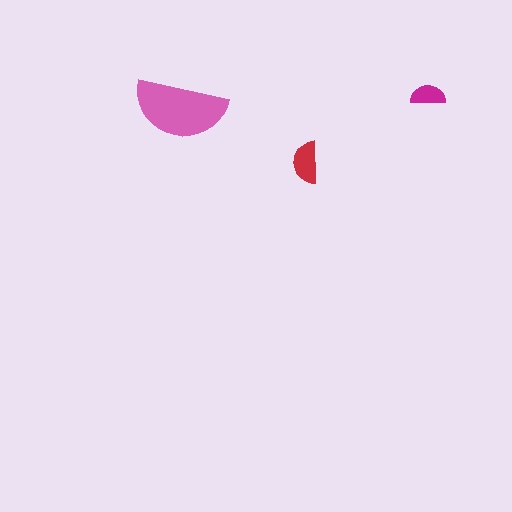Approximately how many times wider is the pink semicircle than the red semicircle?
About 2 times wider.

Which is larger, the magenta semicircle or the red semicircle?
The red one.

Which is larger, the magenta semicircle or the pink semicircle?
The pink one.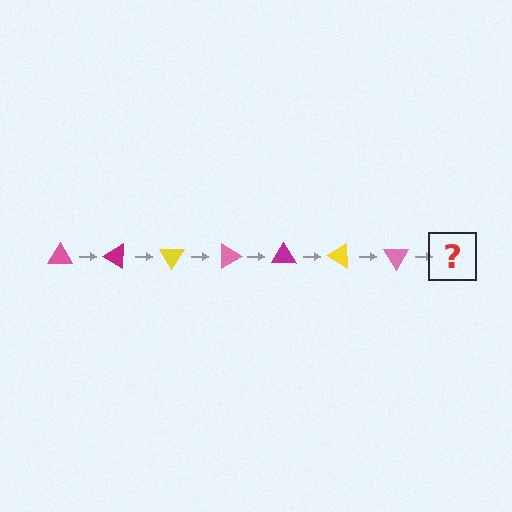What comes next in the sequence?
The next element should be a magenta triangle, rotated 210 degrees from the start.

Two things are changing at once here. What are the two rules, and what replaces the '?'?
The two rules are that it rotates 30 degrees each step and the color cycles through pink, magenta, and yellow. The '?' should be a magenta triangle, rotated 210 degrees from the start.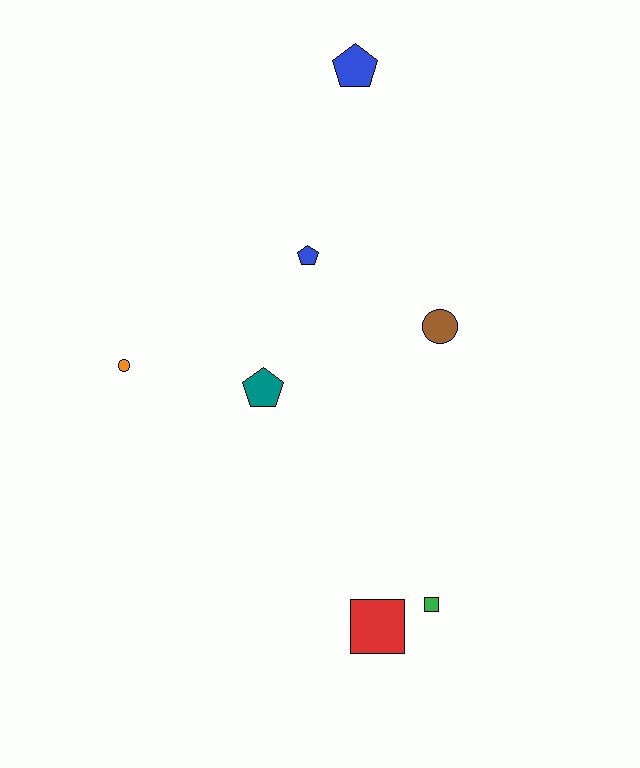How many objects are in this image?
There are 7 objects.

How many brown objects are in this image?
There is 1 brown object.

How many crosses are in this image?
There are no crosses.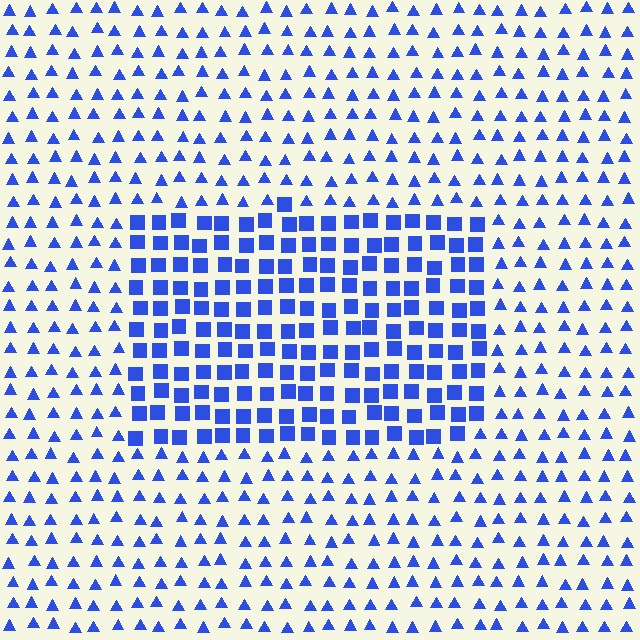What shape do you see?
I see a rectangle.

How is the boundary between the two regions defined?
The boundary is defined by a change in element shape: squares inside vs. triangles outside. All elements share the same color and spacing.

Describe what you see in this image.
The image is filled with small blue elements arranged in a uniform grid. A rectangle-shaped region contains squares, while the surrounding area contains triangles. The boundary is defined purely by the change in element shape.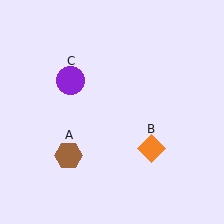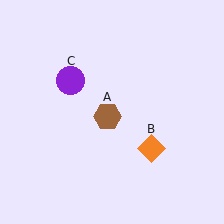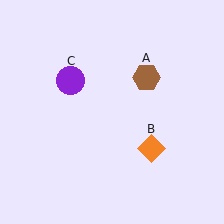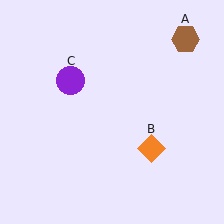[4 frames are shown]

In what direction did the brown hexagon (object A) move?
The brown hexagon (object A) moved up and to the right.